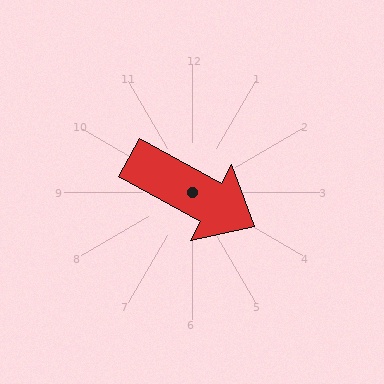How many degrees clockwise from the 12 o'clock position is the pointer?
Approximately 119 degrees.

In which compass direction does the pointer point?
Southeast.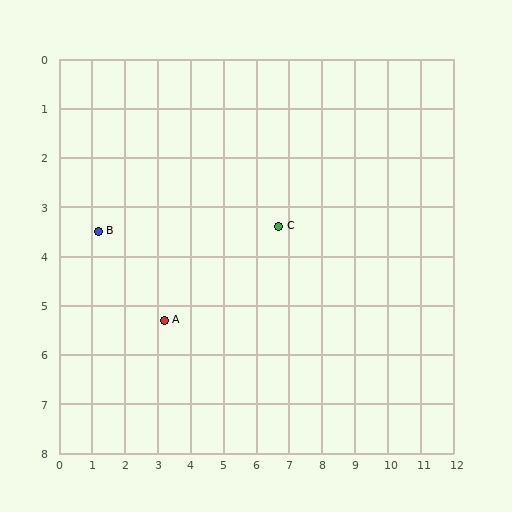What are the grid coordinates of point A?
Point A is at approximately (3.2, 5.3).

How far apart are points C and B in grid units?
Points C and B are about 5.5 grid units apart.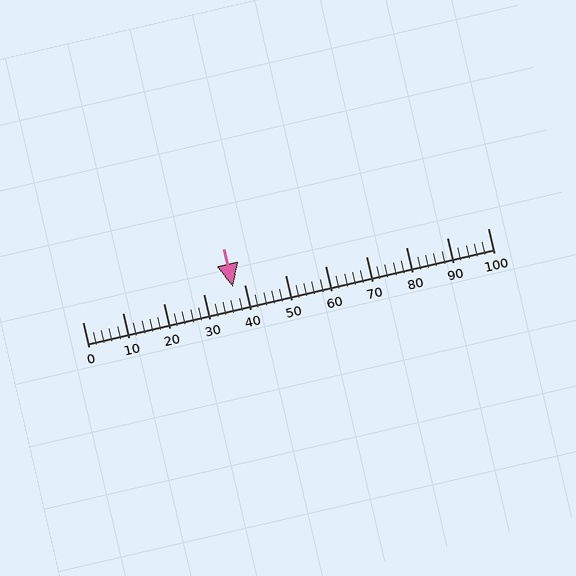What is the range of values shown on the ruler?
The ruler shows values from 0 to 100.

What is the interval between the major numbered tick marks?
The major tick marks are spaced 10 units apart.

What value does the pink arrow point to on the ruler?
The pink arrow points to approximately 37.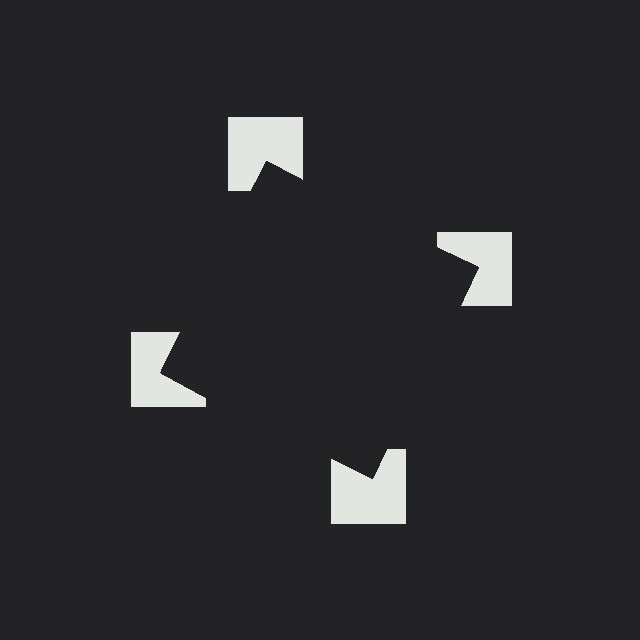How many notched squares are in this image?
There are 4 — one at each vertex of the illusory square.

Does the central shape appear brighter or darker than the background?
It typically appears slightly darker than the background, even though no actual brightness change is drawn.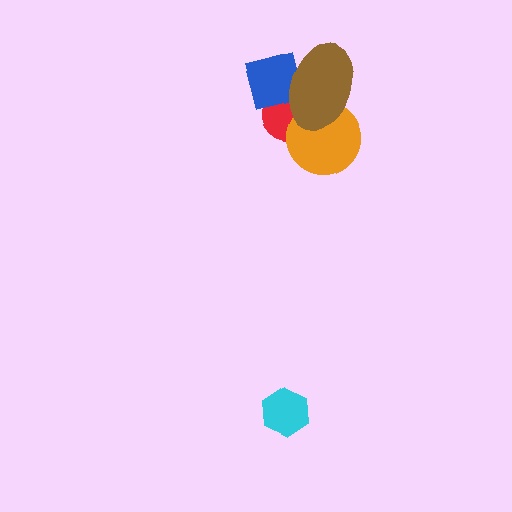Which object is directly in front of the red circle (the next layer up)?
The blue square is directly in front of the red circle.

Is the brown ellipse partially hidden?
No, no other shape covers it.